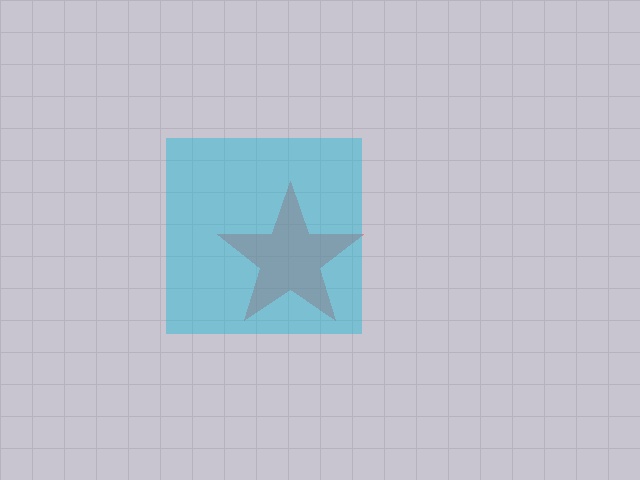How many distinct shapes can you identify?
There are 2 distinct shapes: a red star, a cyan square.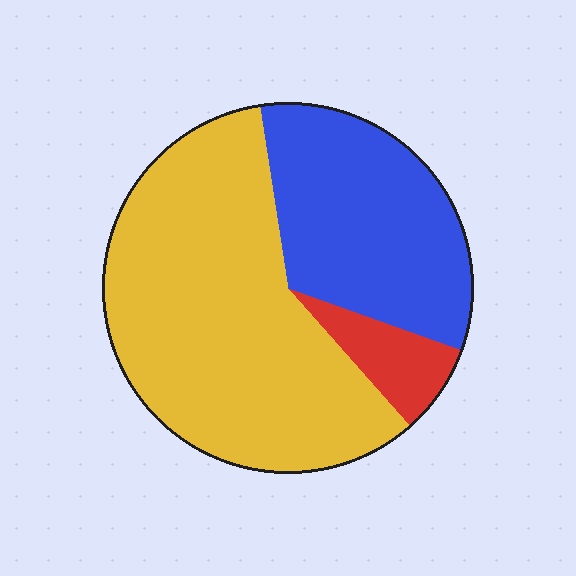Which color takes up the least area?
Red, at roughly 10%.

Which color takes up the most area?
Yellow, at roughly 60%.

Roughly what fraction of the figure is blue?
Blue takes up between a quarter and a half of the figure.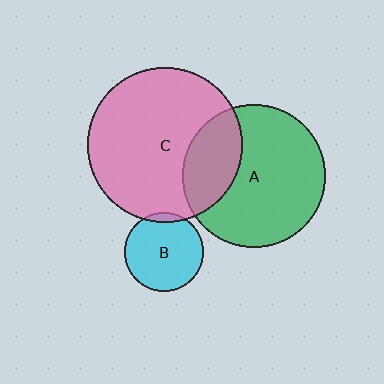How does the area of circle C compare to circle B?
Approximately 3.8 times.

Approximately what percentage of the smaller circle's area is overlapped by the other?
Approximately 5%.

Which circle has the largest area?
Circle C (pink).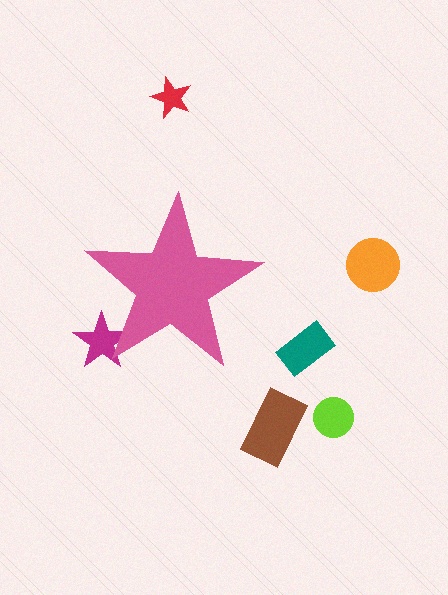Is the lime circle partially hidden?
No, the lime circle is fully visible.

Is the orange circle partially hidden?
No, the orange circle is fully visible.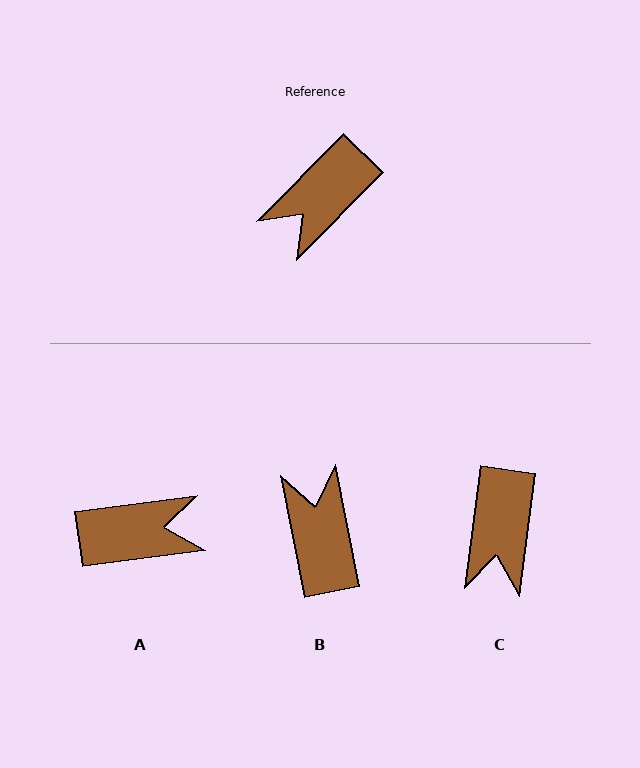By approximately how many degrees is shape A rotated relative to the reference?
Approximately 142 degrees counter-clockwise.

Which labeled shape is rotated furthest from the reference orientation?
A, about 142 degrees away.